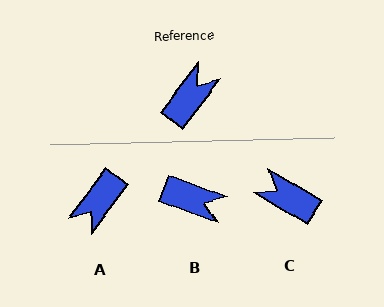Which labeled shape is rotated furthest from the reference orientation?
A, about 179 degrees away.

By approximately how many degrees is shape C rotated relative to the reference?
Approximately 96 degrees counter-clockwise.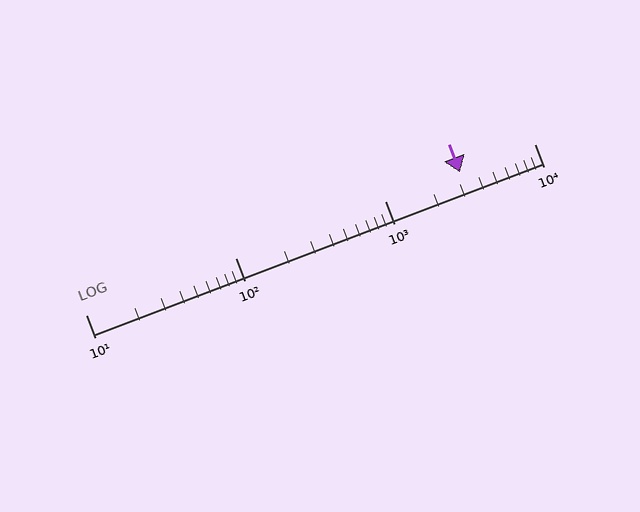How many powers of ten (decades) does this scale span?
The scale spans 3 decades, from 10 to 10000.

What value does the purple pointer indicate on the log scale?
The pointer indicates approximately 3200.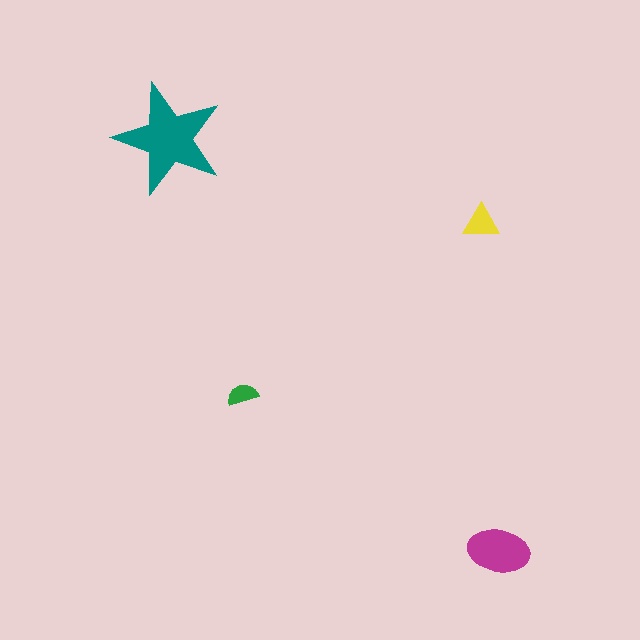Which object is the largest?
The teal star.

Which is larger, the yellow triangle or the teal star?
The teal star.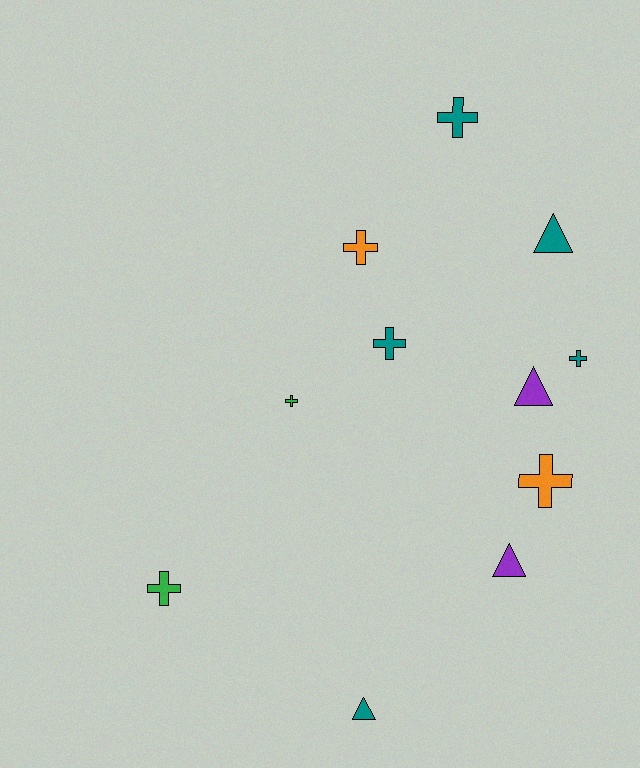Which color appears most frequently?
Teal, with 5 objects.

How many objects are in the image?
There are 11 objects.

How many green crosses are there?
There are 2 green crosses.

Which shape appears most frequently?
Cross, with 7 objects.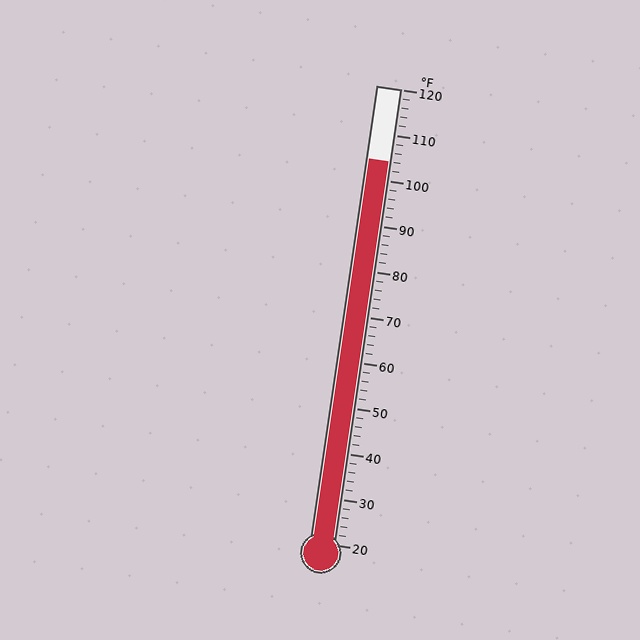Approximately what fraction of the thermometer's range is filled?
The thermometer is filled to approximately 85% of its range.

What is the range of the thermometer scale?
The thermometer scale ranges from 20°F to 120°F.